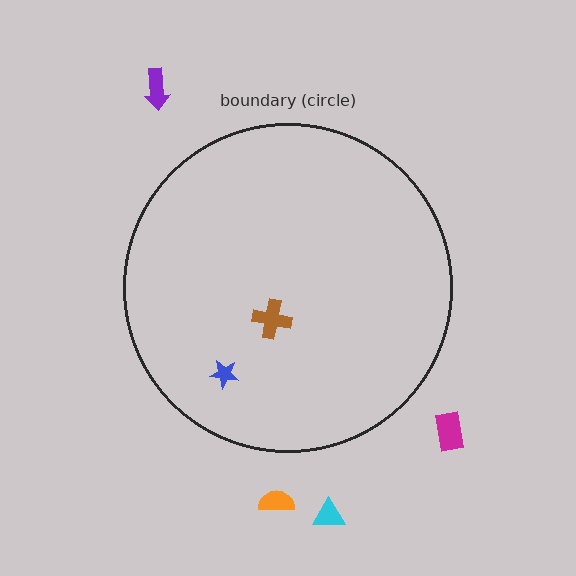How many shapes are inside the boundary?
2 inside, 4 outside.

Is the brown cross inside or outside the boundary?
Inside.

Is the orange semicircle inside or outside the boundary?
Outside.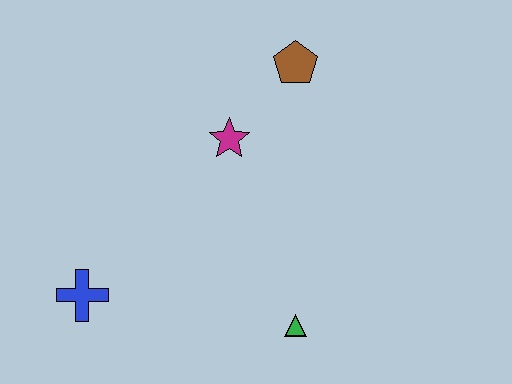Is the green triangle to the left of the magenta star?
No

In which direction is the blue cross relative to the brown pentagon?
The blue cross is below the brown pentagon.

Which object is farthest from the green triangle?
The brown pentagon is farthest from the green triangle.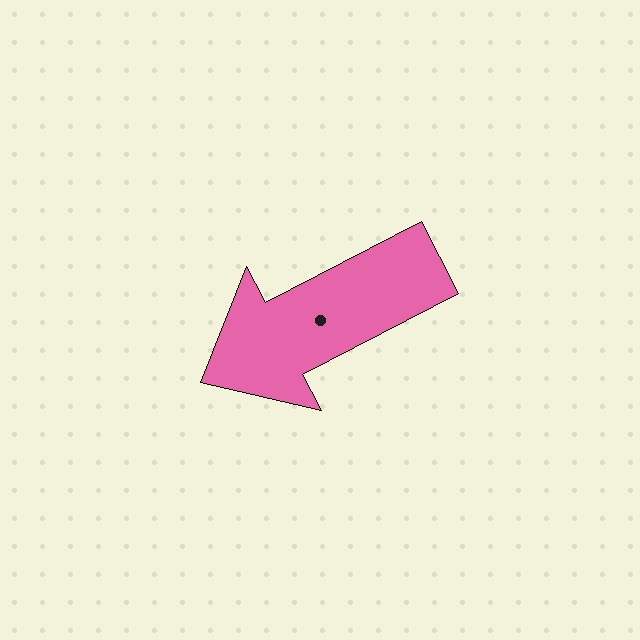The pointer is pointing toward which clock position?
Roughly 8 o'clock.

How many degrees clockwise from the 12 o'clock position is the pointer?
Approximately 243 degrees.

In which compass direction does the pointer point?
Southwest.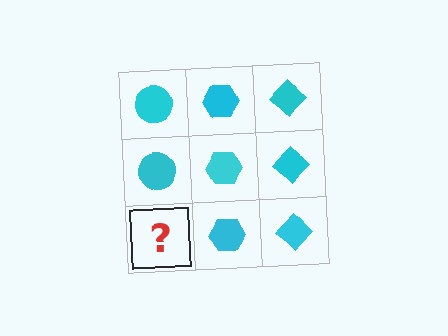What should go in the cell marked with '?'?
The missing cell should contain a cyan circle.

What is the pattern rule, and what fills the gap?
The rule is that each column has a consistent shape. The gap should be filled with a cyan circle.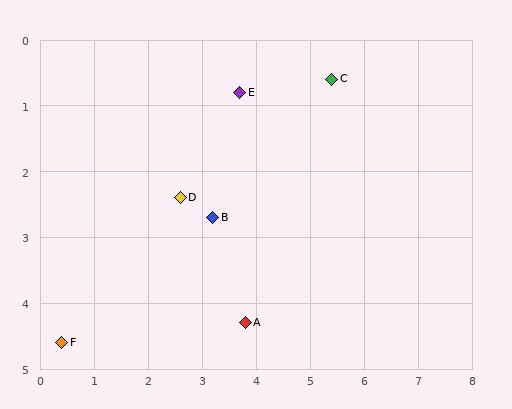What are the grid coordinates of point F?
Point F is at approximately (0.4, 4.6).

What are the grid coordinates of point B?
Point B is at approximately (3.2, 2.7).